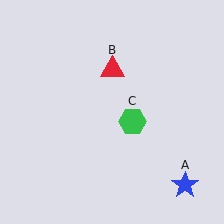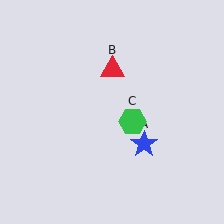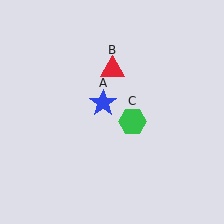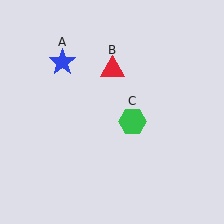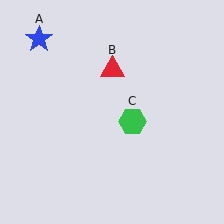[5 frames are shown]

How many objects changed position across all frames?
1 object changed position: blue star (object A).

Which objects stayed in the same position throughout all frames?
Red triangle (object B) and green hexagon (object C) remained stationary.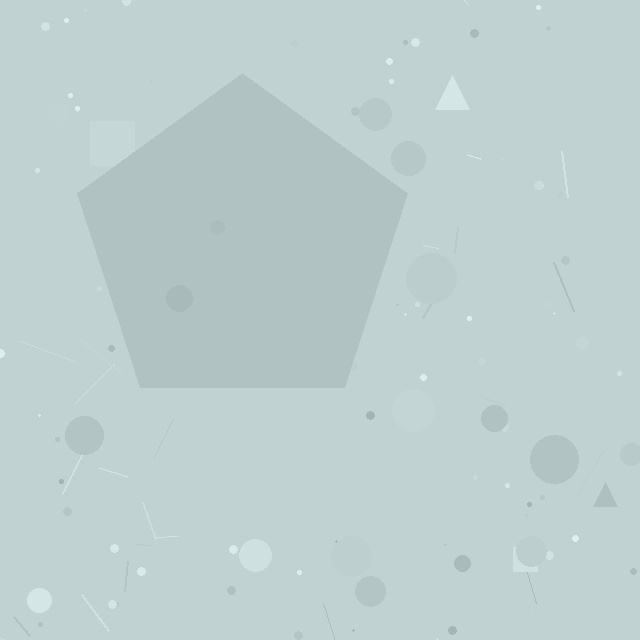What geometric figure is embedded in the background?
A pentagon is embedded in the background.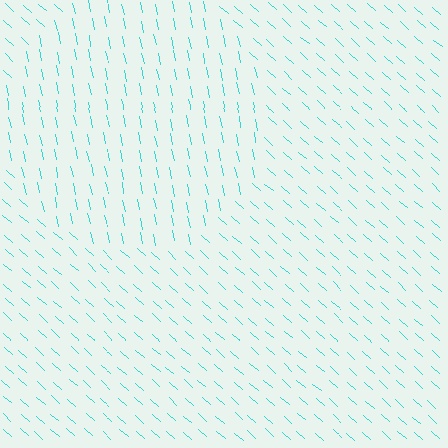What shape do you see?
I see a circle.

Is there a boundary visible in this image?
Yes, there is a texture boundary formed by a change in line orientation.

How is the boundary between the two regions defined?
The boundary is defined purely by a change in line orientation (approximately 36 degrees difference). All lines are the same color and thickness.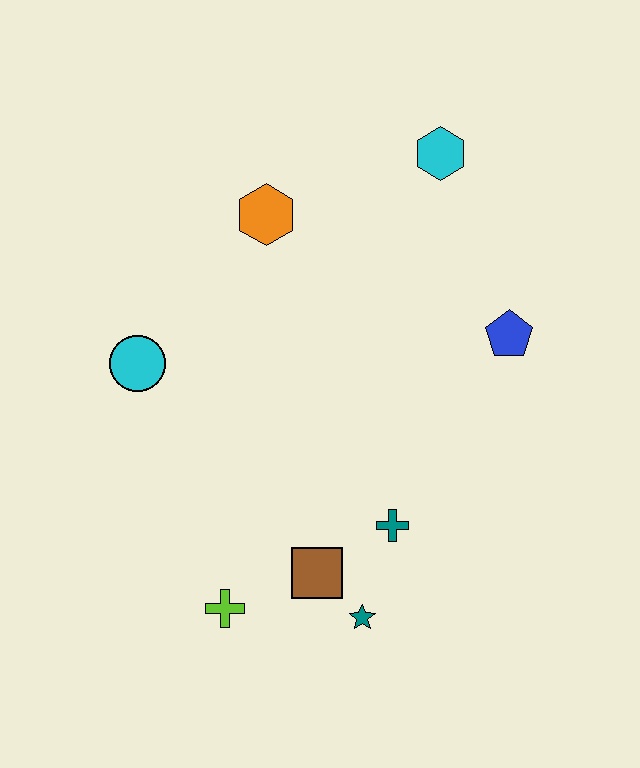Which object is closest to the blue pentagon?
The cyan hexagon is closest to the blue pentagon.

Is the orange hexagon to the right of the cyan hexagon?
No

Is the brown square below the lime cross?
No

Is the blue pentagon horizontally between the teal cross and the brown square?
No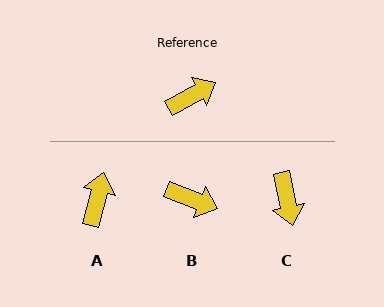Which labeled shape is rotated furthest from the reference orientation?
C, about 107 degrees away.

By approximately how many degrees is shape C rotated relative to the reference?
Approximately 107 degrees clockwise.